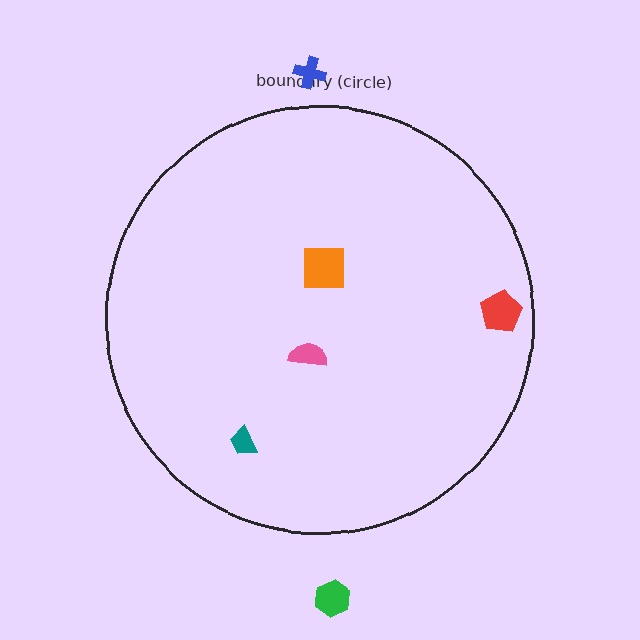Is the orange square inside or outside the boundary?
Inside.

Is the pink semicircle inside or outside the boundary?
Inside.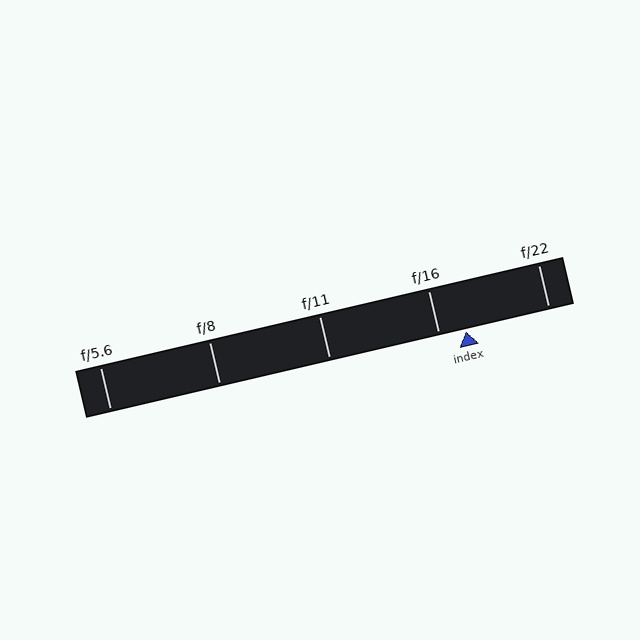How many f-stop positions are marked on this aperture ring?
There are 5 f-stop positions marked.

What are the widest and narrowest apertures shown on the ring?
The widest aperture shown is f/5.6 and the narrowest is f/22.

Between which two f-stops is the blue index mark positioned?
The index mark is between f/16 and f/22.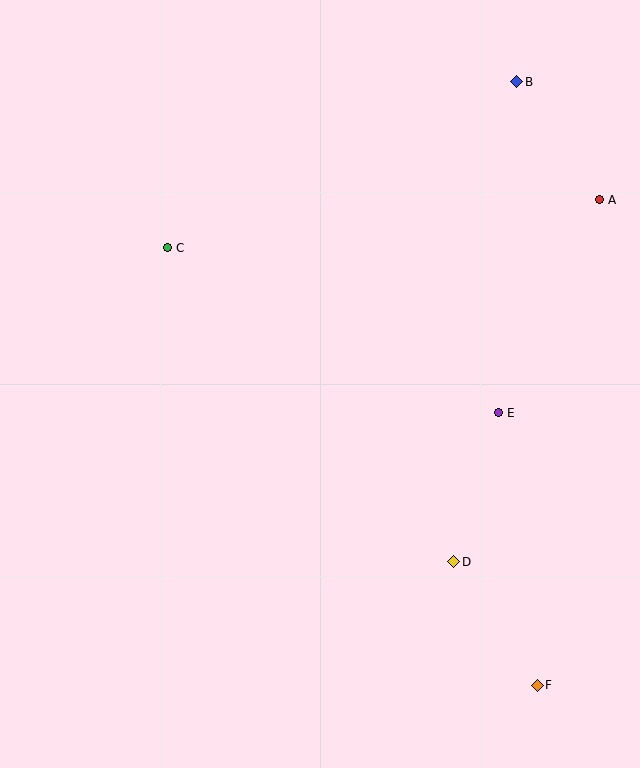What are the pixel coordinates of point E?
Point E is at (499, 413).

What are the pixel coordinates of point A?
Point A is at (600, 200).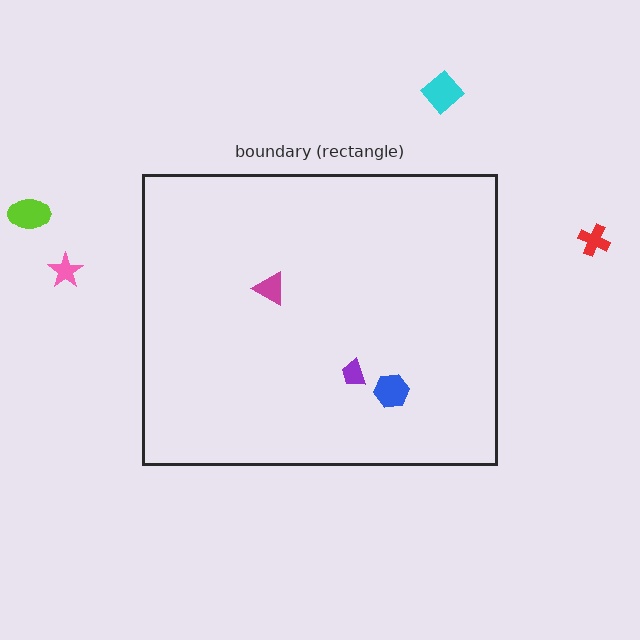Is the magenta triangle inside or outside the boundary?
Inside.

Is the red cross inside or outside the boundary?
Outside.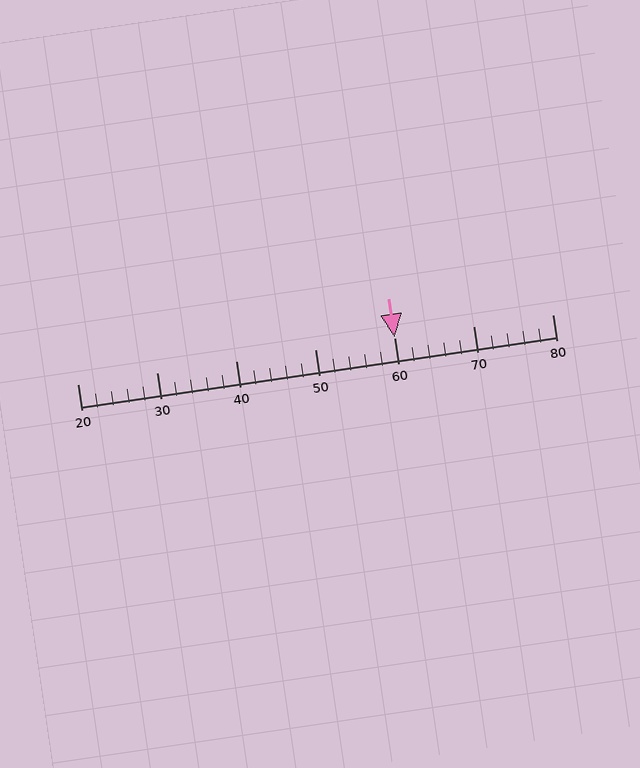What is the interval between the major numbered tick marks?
The major tick marks are spaced 10 units apart.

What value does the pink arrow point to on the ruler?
The pink arrow points to approximately 60.